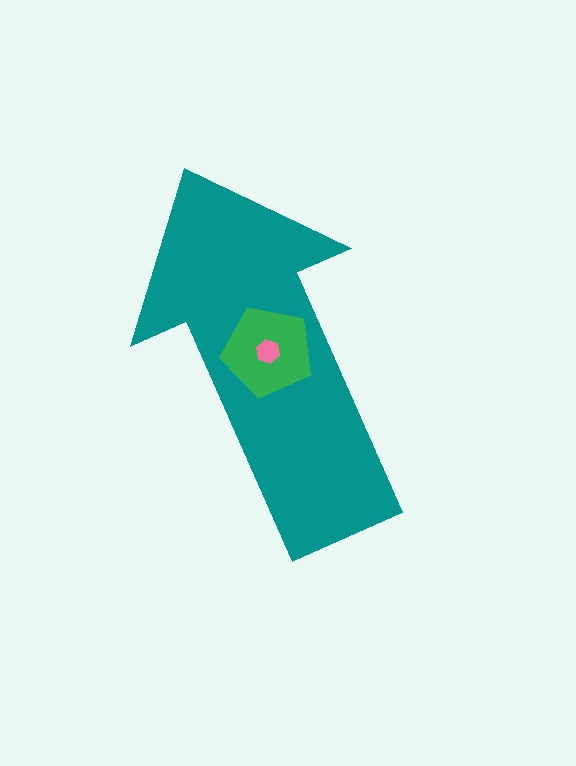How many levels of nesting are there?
3.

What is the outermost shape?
The teal arrow.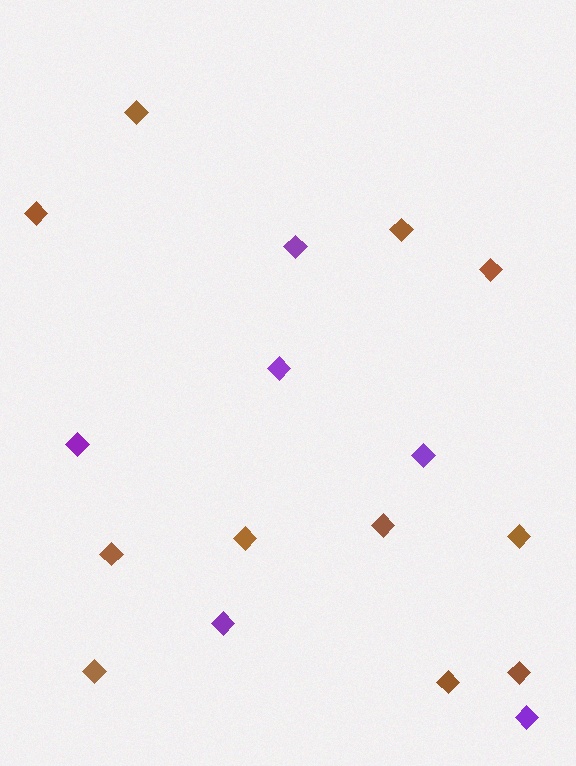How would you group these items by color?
There are 2 groups: one group of brown diamonds (11) and one group of purple diamonds (6).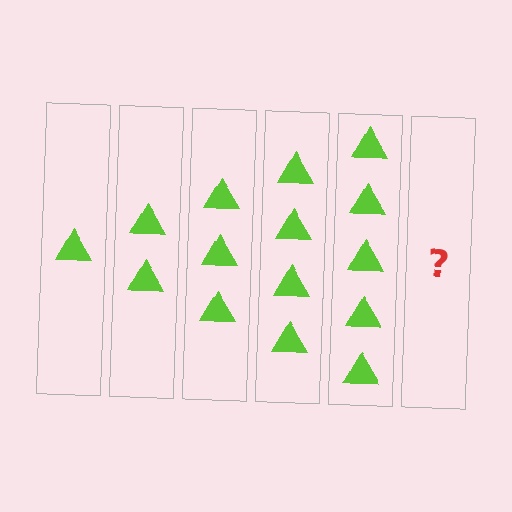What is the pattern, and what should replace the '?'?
The pattern is that each step adds one more triangle. The '?' should be 6 triangles.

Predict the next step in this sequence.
The next step is 6 triangles.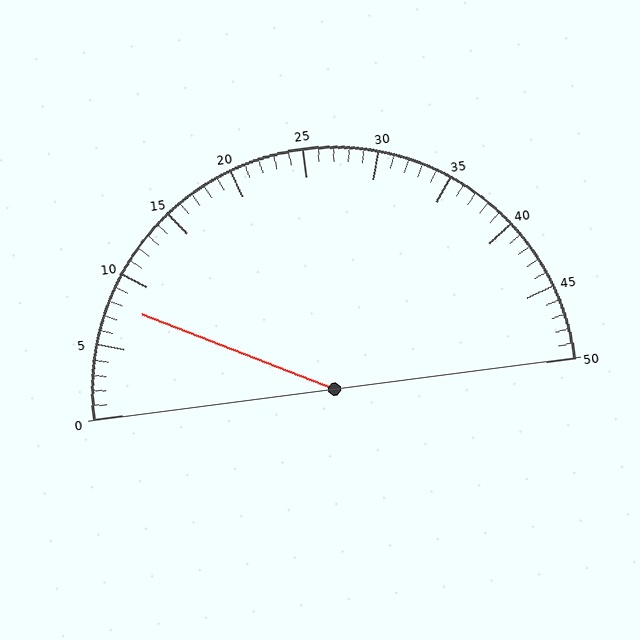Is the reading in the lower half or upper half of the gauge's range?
The reading is in the lower half of the range (0 to 50).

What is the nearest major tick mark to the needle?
The nearest major tick mark is 10.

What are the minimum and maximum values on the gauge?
The gauge ranges from 0 to 50.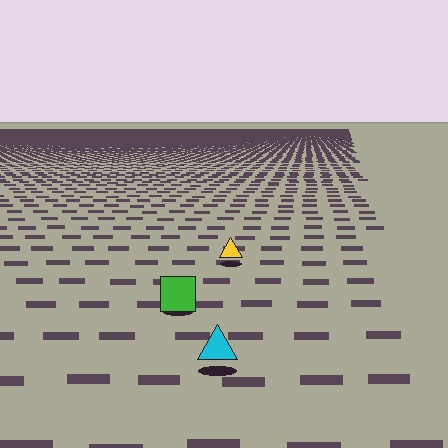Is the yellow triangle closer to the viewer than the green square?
No. The green square is closer — you can tell from the texture gradient: the ground texture is coarser near it.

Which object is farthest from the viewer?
The yellow triangle is farthest from the viewer. It appears smaller and the ground texture around it is denser.